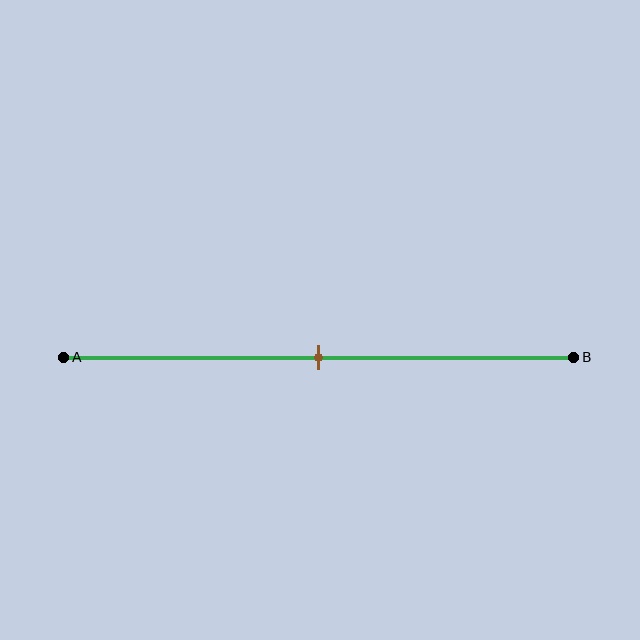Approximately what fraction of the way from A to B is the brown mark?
The brown mark is approximately 50% of the way from A to B.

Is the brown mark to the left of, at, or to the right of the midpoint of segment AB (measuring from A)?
The brown mark is approximately at the midpoint of segment AB.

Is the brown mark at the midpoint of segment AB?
Yes, the mark is approximately at the midpoint.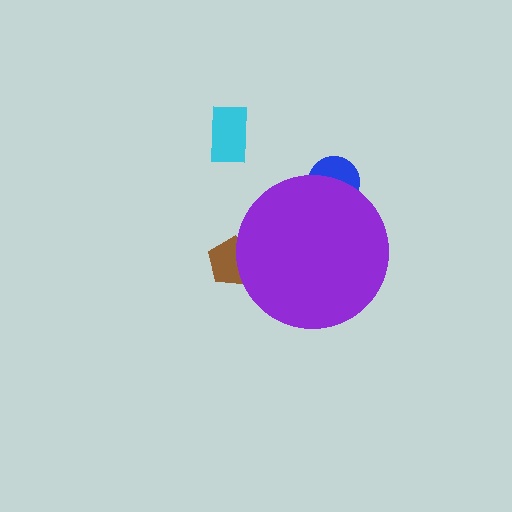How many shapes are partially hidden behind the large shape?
2 shapes are partially hidden.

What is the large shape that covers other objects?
A purple circle.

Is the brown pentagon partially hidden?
Yes, the brown pentagon is partially hidden behind the purple circle.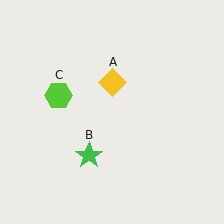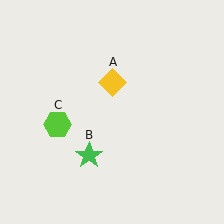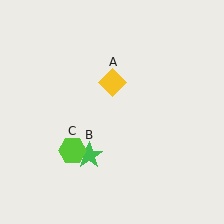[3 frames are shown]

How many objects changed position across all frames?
1 object changed position: lime hexagon (object C).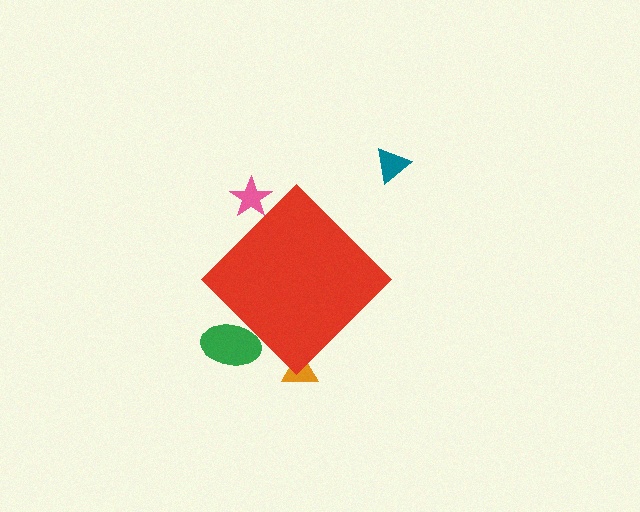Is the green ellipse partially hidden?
Yes, the green ellipse is partially hidden behind the red diamond.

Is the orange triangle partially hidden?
Yes, the orange triangle is partially hidden behind the red diamond.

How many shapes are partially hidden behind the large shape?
3 shapes are partially hidden.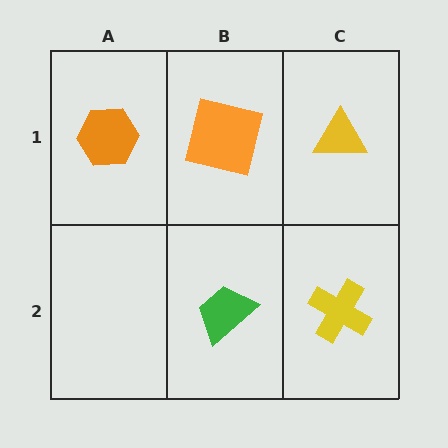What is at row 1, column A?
An orange hexagon.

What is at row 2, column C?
A yellow cross.